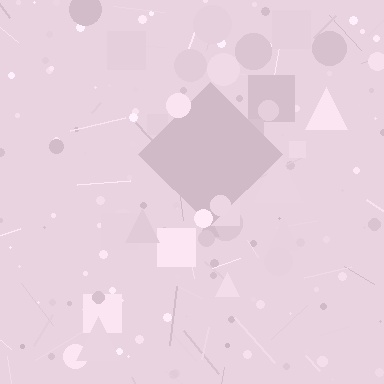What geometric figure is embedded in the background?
A diamond is embedded in the background.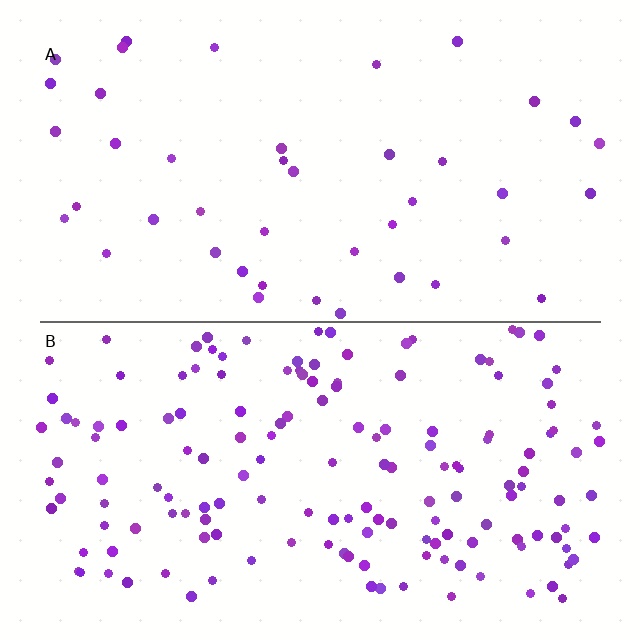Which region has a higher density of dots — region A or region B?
B (the bottom).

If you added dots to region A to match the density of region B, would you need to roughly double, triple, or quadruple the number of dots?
Approximately quadruple.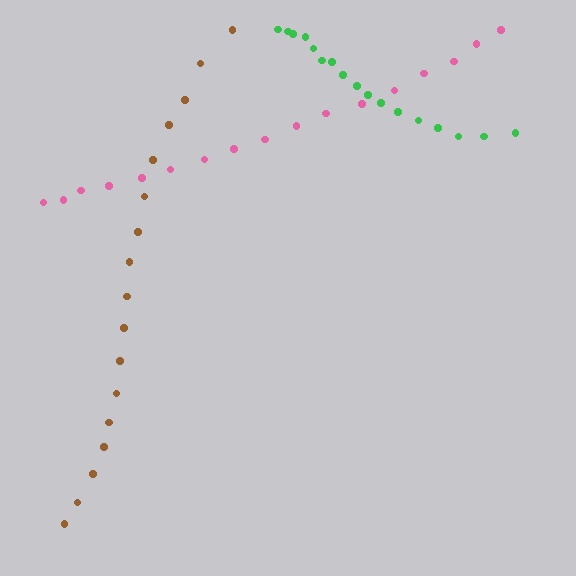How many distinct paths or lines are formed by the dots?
There are 3 distinct paths.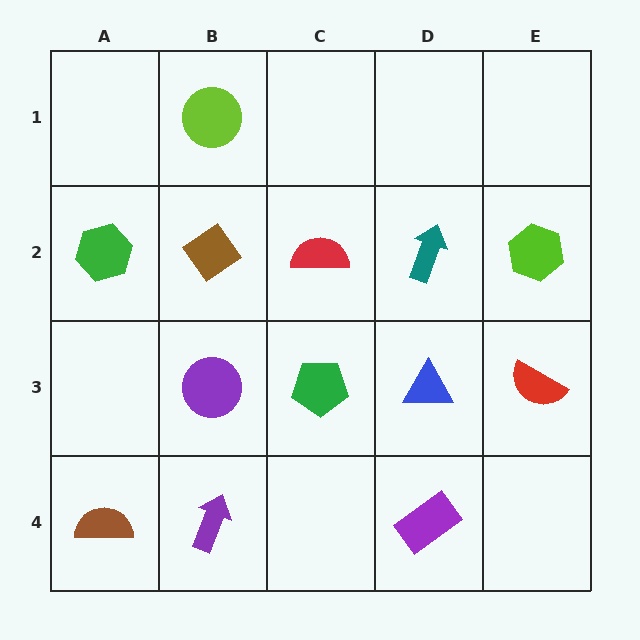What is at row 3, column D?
A blue triangle.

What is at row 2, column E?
A lime hexagon.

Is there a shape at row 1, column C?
No, that cell is empty.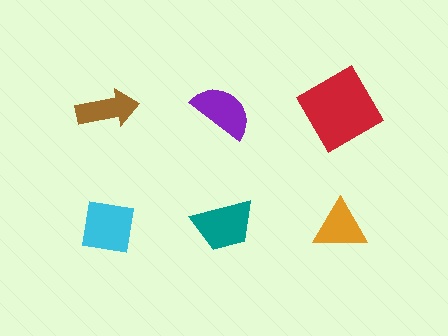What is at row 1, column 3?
A red diamond.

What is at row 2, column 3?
An orange triangle.